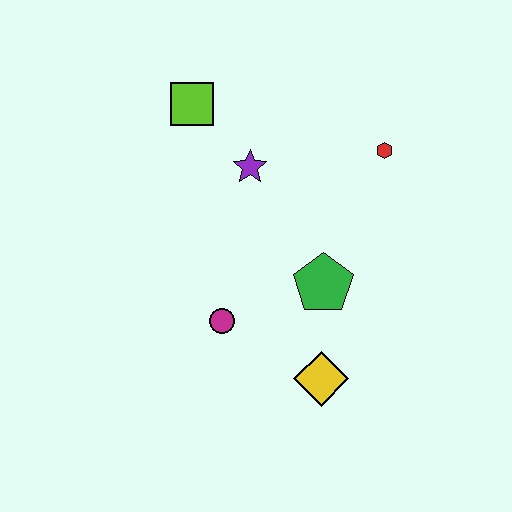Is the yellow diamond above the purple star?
No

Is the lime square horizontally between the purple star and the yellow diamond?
No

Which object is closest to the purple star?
The lime square is closest to the purple star.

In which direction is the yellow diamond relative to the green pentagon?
The yellow diamond is below the green pentagon.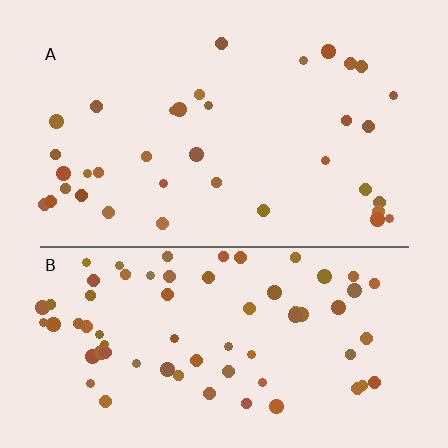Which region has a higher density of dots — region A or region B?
B (the bottom).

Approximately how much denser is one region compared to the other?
Approximately 2.0× — region B over region A.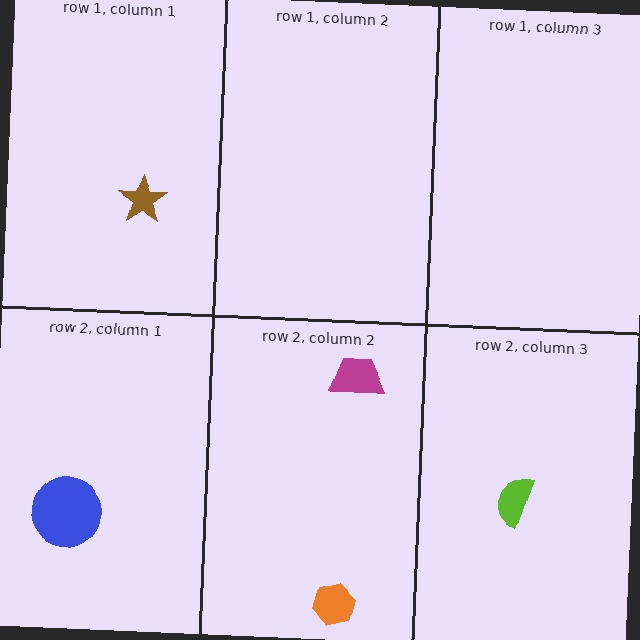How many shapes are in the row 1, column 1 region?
1.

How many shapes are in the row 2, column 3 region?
1.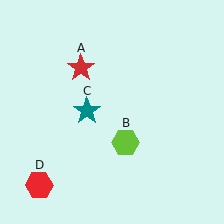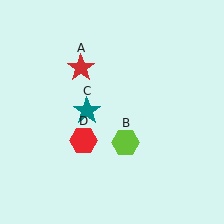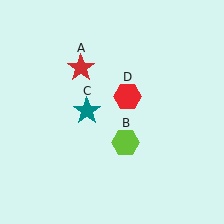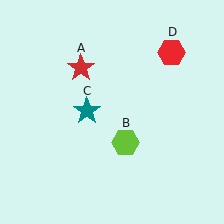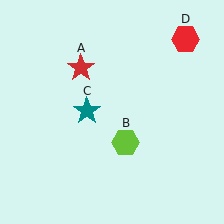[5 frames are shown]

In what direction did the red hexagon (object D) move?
The red hexagon (object D) moved up and to the right.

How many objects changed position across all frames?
1 object changed position: red hexagon (object D).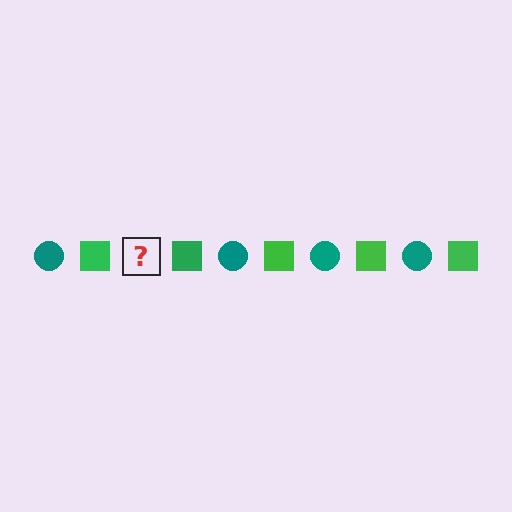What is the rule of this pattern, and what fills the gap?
The rule is that the pattern alternates between teal circle and green square. The gap should be filled with a teal circle.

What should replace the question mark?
The question mark should be replaced with a teal circle.